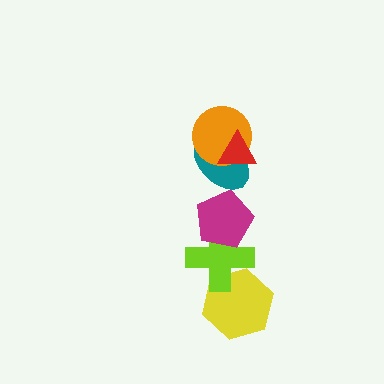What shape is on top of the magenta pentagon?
The teal ellipse is on top of the magenta pentagon.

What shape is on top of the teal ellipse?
The orange circle is on top of the teal ellipse.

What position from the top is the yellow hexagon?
The yellow hexagon is 6th from the top.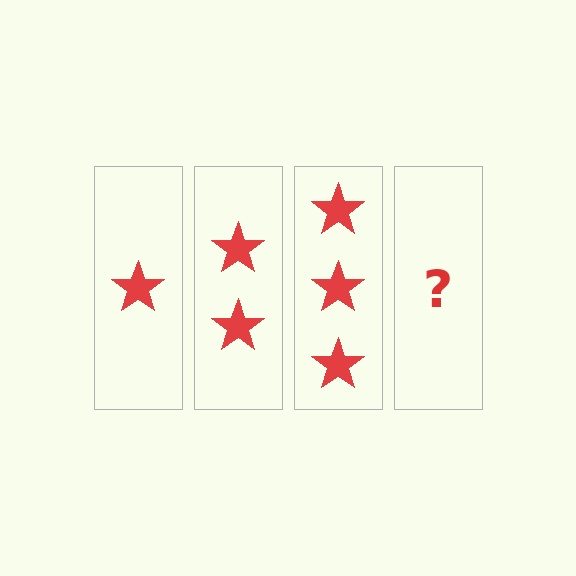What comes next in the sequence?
The next element should be 4 stars.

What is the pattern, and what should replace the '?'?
The pattern is that each step adds one more star. The '?' should be 4 stars.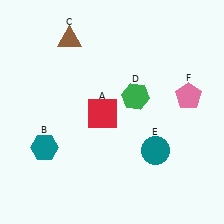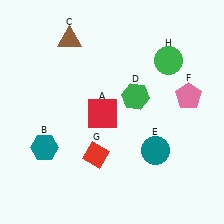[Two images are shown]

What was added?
A red diamond (G), a green circle (H) were added in Image 2.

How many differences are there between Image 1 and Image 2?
There are 2 differences between the two images.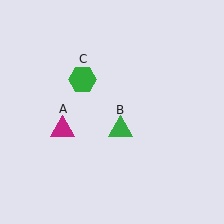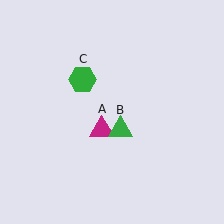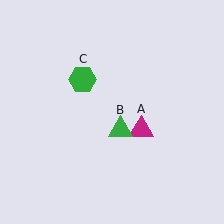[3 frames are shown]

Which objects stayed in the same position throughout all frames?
Green triangle (object B) and green hexagon (object C) remained stationary.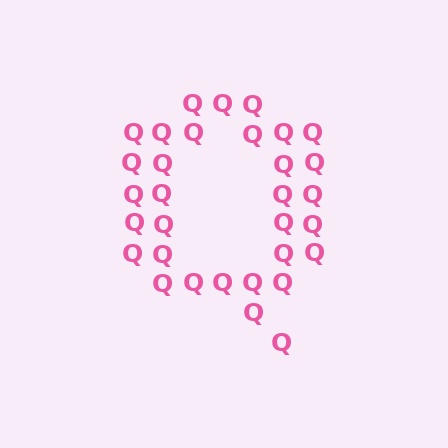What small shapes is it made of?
It is made of small letter Q's.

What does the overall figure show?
The overall figure shows the letter Q.